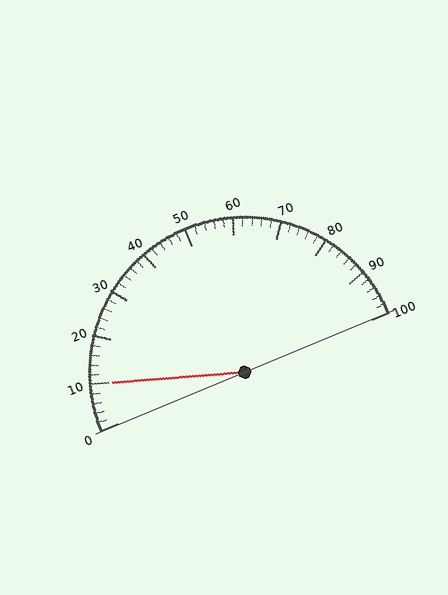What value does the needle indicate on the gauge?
The needle indicates approximately 10.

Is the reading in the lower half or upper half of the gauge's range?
The reading is in the lower half of the range (0 to 100).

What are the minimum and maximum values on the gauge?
The gauge ranges from 0 to 100.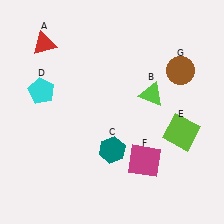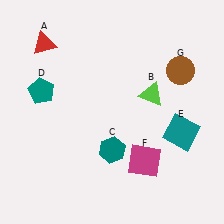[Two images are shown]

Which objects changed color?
D changed from cyan to teal. E changed from lime to teal.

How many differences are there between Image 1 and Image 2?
There are 2 differences between the two images.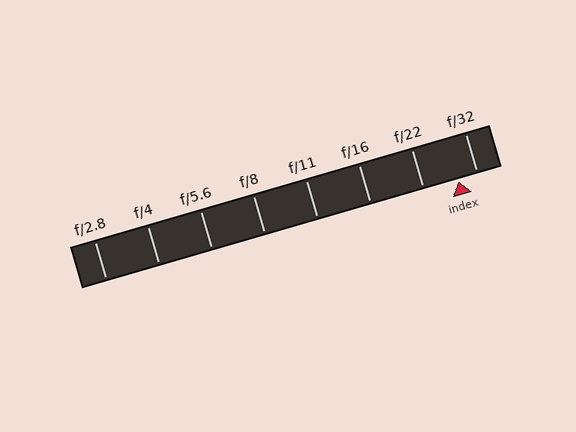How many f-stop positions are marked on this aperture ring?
There are 8 f-stop positions marked.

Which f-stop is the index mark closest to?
The index mark is closest to f/32.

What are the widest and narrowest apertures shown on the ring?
The widest aperture shown is f/2.8 and the narrowest is f/32.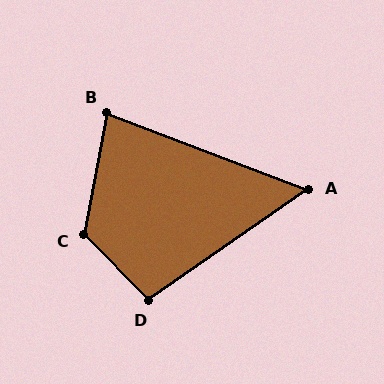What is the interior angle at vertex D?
Approximately 100 degrees (obtuse).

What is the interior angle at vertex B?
Approximately 80 degrees (acute).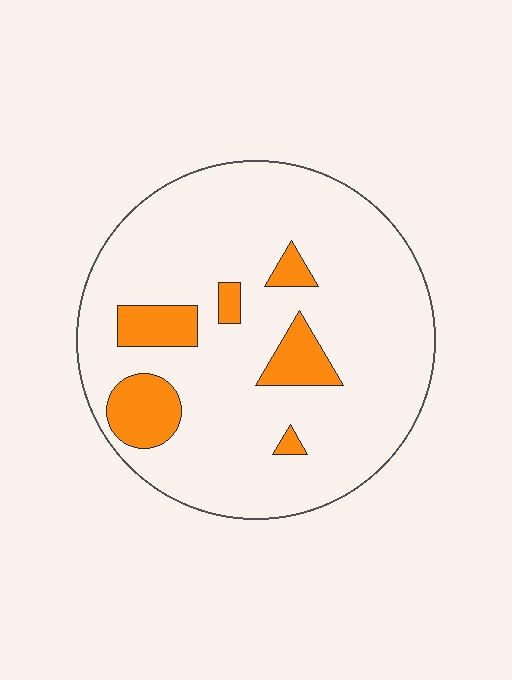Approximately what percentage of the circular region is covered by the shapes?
Approximately 15%.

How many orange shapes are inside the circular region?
6.